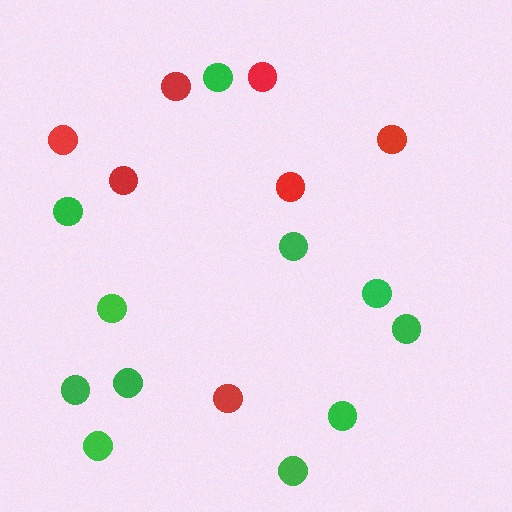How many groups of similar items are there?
There are 2 groups: one group of green circles (11) and one group of red circles (7).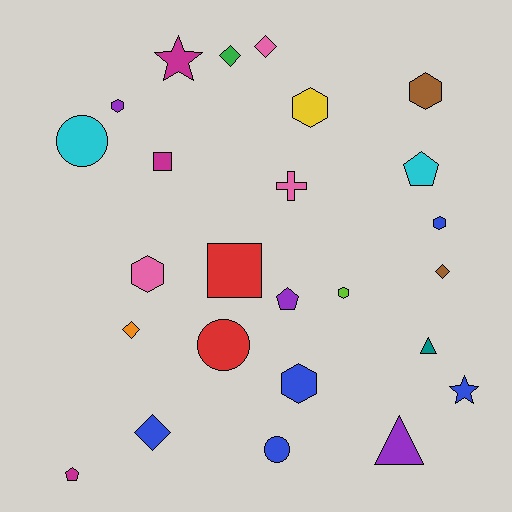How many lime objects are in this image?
There is 1 lime object.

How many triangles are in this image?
There are 2 triangles.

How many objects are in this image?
There are 25 objects.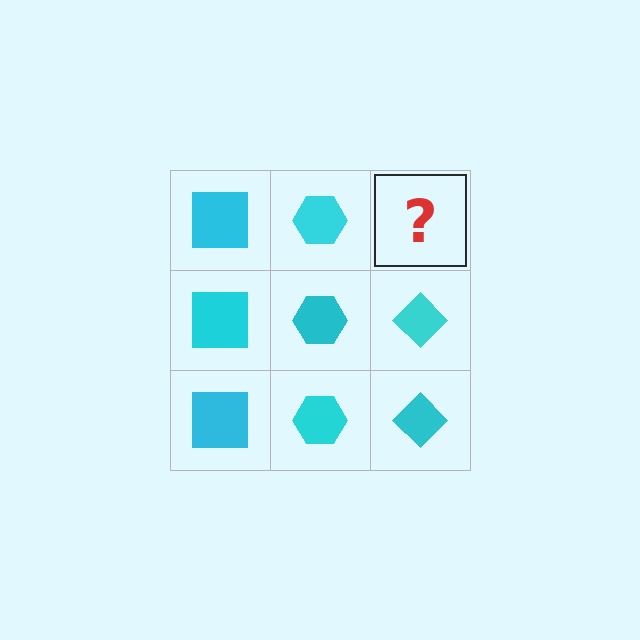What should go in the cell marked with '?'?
The missing cell should contain a cyan diamond.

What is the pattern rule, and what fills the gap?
The rule is that each column has a consistent shape. The gap should be filled with a cyan diamond.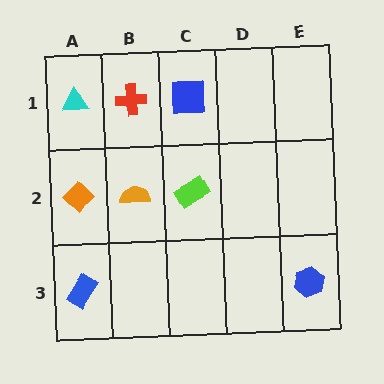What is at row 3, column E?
A blue hexagon.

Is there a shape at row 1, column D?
No, that cell is empty.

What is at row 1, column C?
A blue square.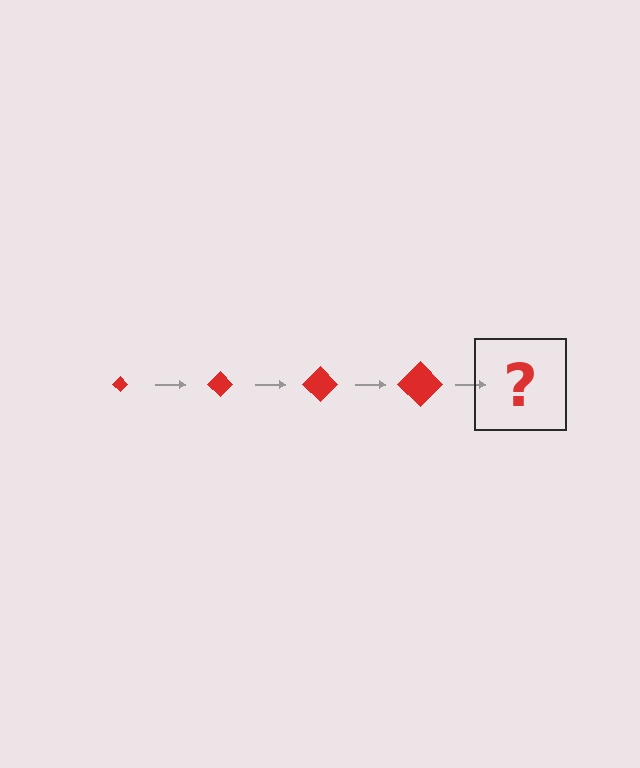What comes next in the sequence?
The next element should be a red diamond, larger than the previous one.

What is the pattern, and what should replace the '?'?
The pattern is that the diamond gets progressively larger each step. The '?' should be a red diamond, larger than the previous one.